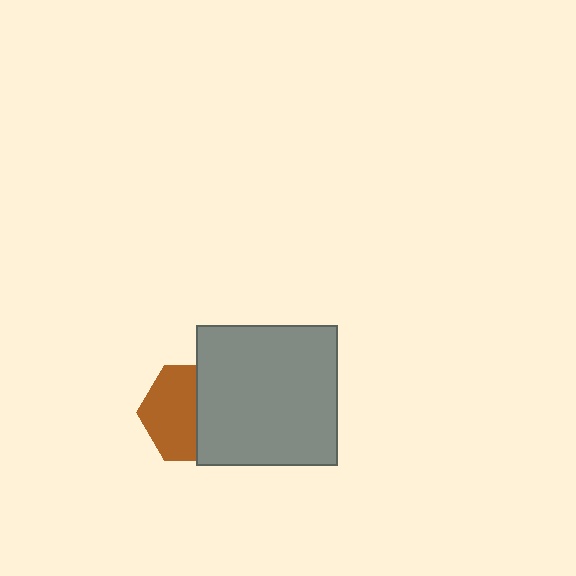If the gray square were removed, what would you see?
You would see the complete brown hexagon.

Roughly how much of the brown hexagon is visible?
About half of it is visible (roughly 55%).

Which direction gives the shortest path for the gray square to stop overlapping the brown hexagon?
Moving right gives the shortest separation.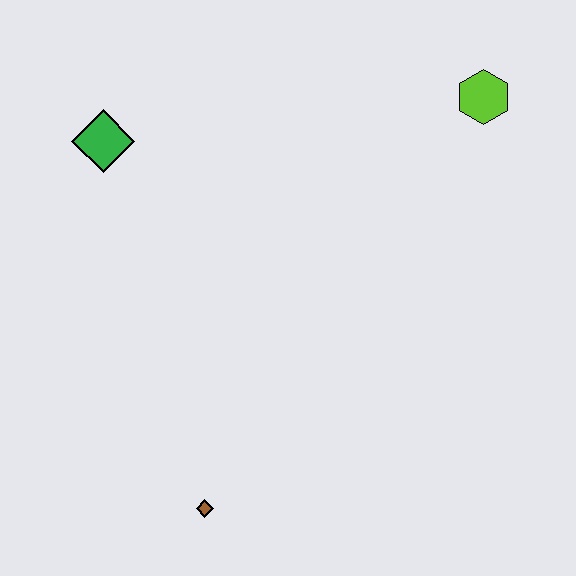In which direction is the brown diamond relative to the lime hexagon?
The brown diamond is below the lime hexagon.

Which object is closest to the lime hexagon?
The green diamond is closest to the lime hexagon.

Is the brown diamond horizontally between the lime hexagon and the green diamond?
Yes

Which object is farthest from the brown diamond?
The lime hexagon is farthest from the brown diamond.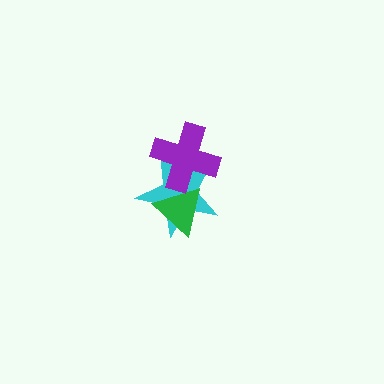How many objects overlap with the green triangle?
2 objects overlap with the green triangle.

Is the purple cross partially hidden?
No, no other shape covers it.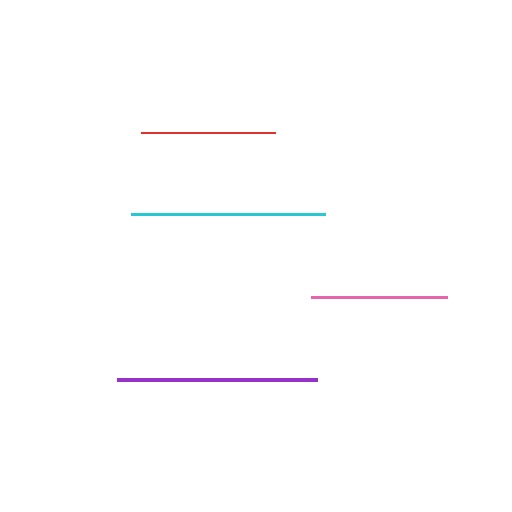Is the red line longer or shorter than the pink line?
The pink line is longer than the red line.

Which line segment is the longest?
The purple line is the longest at approximately 200 pixels.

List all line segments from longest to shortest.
From longest to shortest: purple, cyan, pink, red.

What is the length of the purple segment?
The purple segment is approximately 200 pixels long.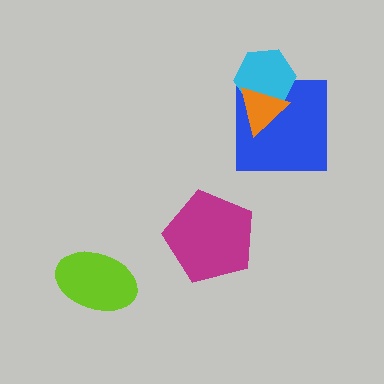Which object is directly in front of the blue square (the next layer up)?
The cyan hexagon is directly in front of the blue square.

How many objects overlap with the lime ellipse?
0 objects overlap with the lime ellipse.